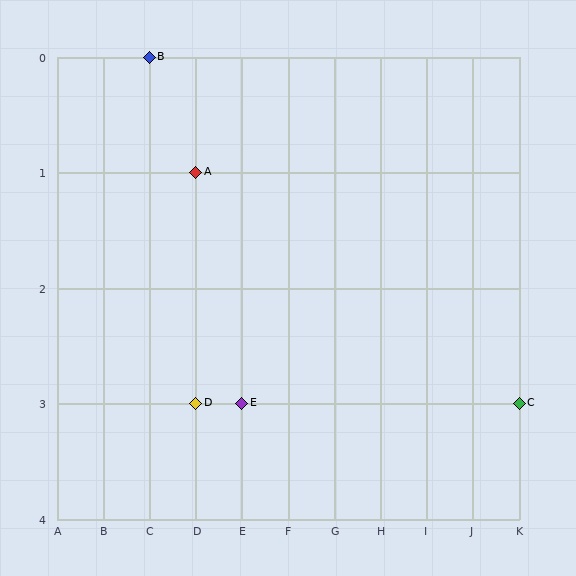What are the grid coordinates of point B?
Point B is at grid coordinates (C, 0).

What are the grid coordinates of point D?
Point D is at grid coordinates (D, 3).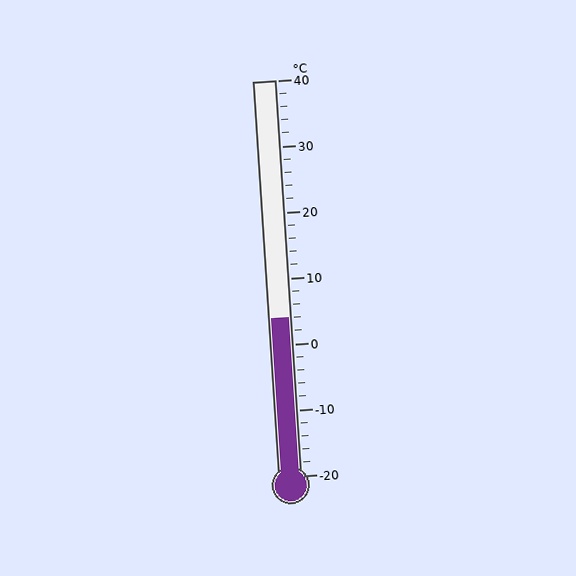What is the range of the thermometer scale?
The thermometer scale ranges from -20°C to 40°C.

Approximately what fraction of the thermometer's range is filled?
The thermometer is filled to approximately 40% of its range.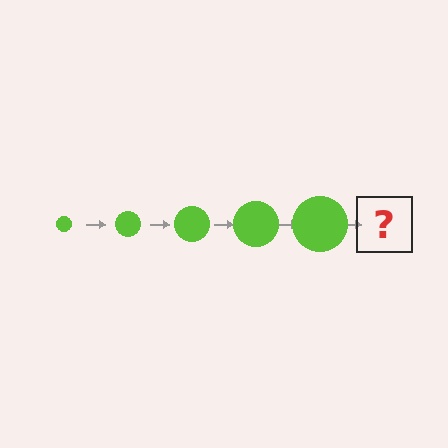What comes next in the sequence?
The next element should be a lime circle, larger than the previous one.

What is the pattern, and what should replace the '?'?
The pattern is that the circle gets progressively larger each step. The '?' should be a lime circle, larger than the previous one.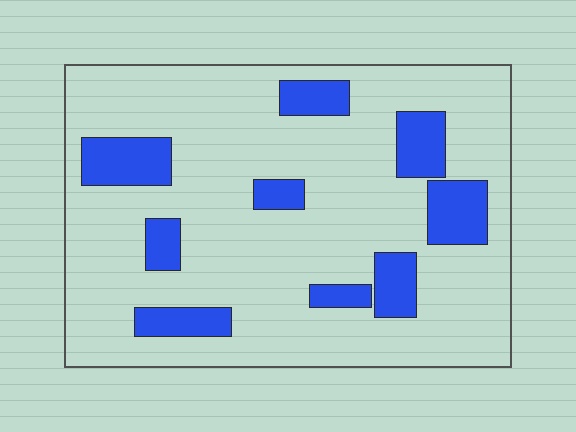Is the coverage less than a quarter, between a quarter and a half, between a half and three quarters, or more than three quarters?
Less than a quarter.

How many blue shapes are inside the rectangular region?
9.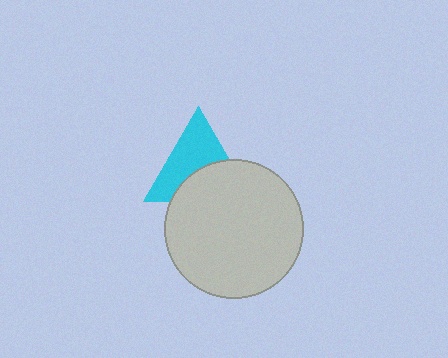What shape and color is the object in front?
The object in front is a light gray circle.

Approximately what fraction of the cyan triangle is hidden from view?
Roughly 43% of the cyan triangle is hidden behind the light gray circle.